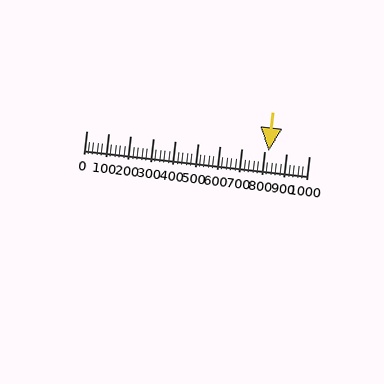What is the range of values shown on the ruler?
The ruler shows values from 0 to 1000.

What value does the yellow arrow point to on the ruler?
The yellow arrow points to approximately 820.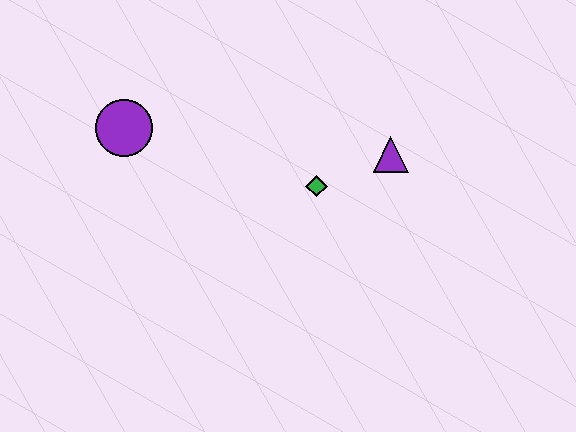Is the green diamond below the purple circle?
Yes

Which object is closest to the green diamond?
The purple triangle is closest to the green diamond.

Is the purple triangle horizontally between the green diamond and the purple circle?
No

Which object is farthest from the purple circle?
The purple triangle is farthest from the purple circle.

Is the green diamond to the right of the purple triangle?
No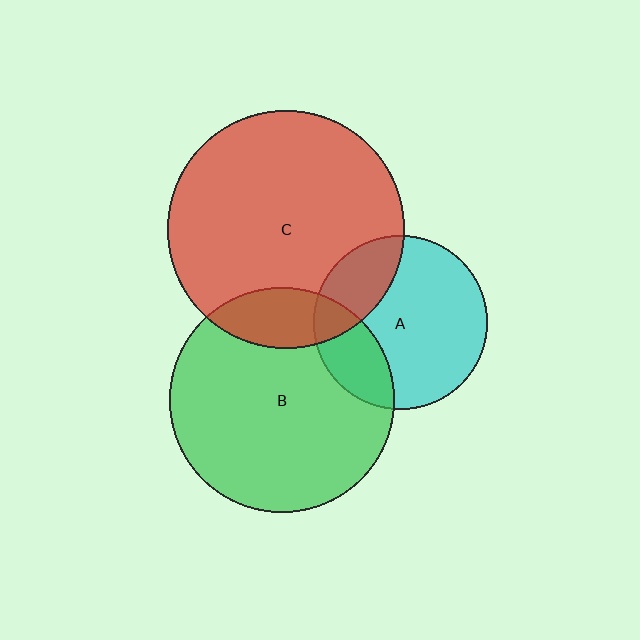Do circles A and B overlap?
Yes.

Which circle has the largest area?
Circle C (red).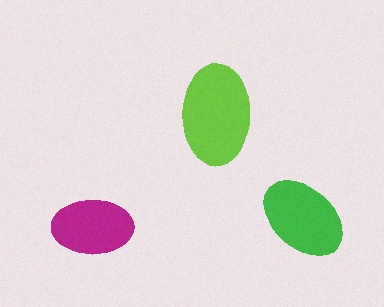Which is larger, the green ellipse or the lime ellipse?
The lime one.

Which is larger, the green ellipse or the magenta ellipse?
The green one.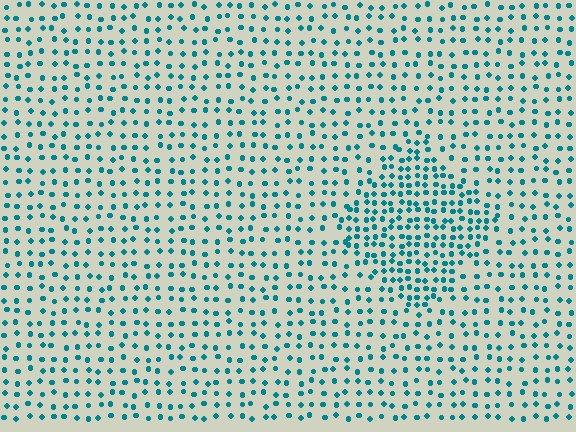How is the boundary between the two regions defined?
The boundary is defined by a change in element density (approximately 1.9x ratio). All elements are the same color, size, and shape.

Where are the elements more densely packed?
The elements are more densely packed inside the diamond boundary.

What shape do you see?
I see a diamond.